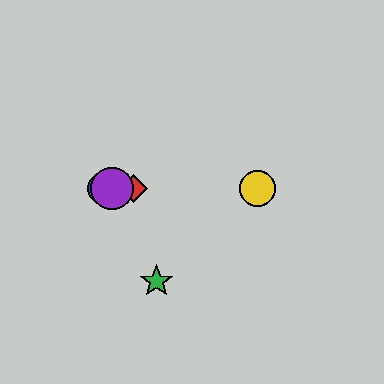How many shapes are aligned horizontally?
4 shapes (the red diamond, the blue circle, the yellow circle, the purple circle) are aligned horizontally.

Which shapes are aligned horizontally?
The red diamond, the blue circle, the yellow circle, the purple circle are aligned horizontally.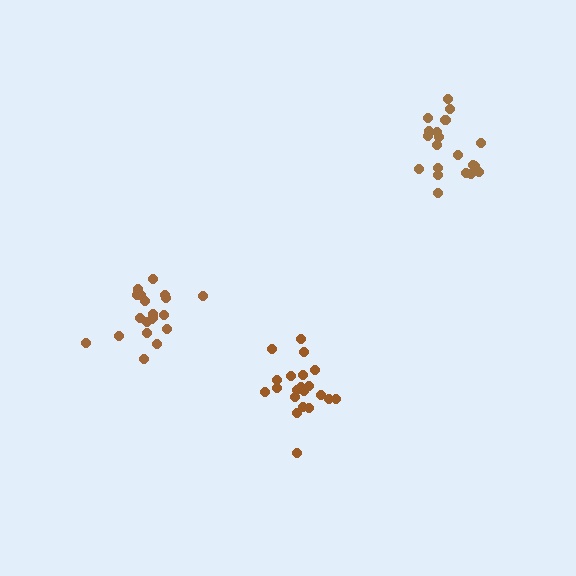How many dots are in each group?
Group 1: 21 dots, Group 2: 21 dots, Group 3: 21 dots (63 total).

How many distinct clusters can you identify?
There are 3 distinct clusters.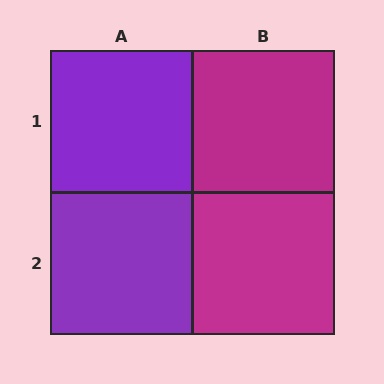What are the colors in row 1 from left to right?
Purple, magenta.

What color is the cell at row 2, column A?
Purple.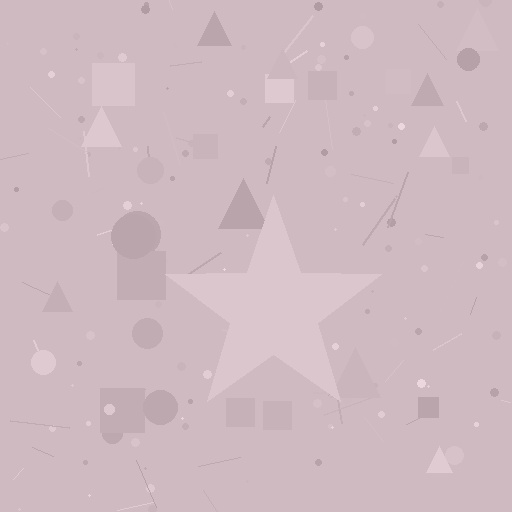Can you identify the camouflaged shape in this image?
The camouflaged shape is a star.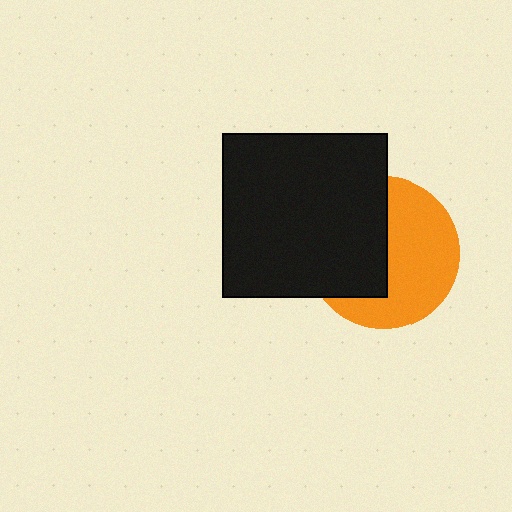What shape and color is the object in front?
The object in front is a black square.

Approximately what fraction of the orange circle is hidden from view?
Roughly 45% of the orange circle is hidden behind the black square.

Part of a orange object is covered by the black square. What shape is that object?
It is a circle.